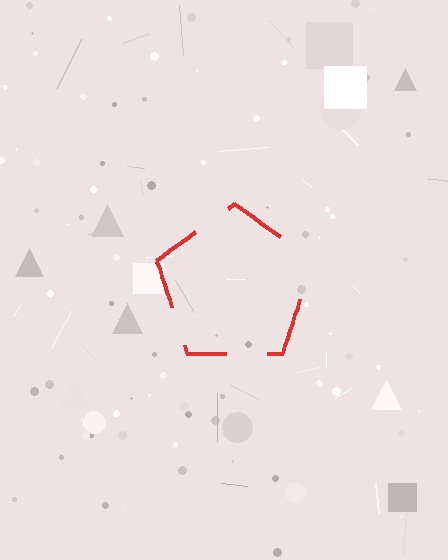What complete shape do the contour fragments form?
The contour fragments form a pentagon.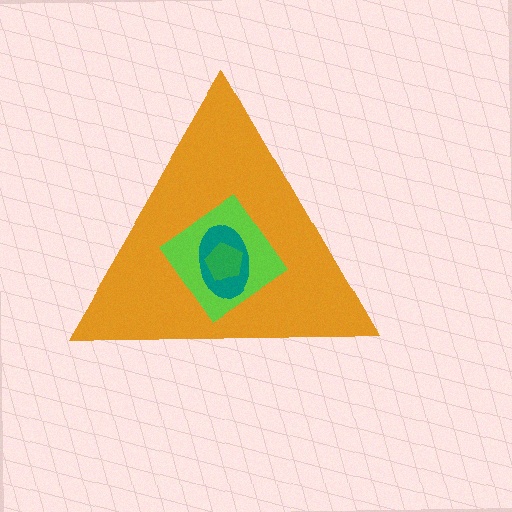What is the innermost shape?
The green pentagon.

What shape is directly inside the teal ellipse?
The green pentagon.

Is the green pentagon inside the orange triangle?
Yes.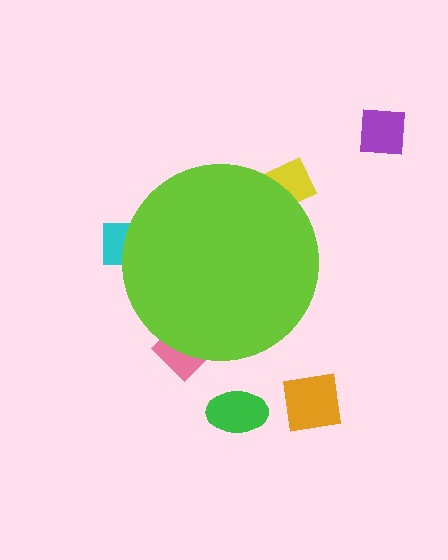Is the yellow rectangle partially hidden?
Yes, the yellow rectangle is partially hidden behind the lime circle.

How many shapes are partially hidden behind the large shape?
3 shapes are partially hidden.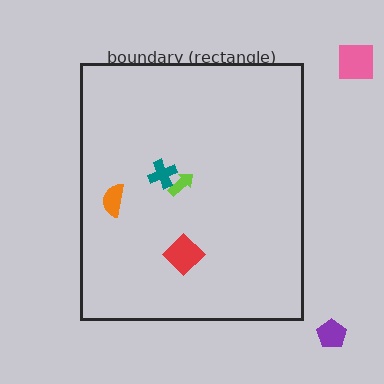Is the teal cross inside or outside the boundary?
Inside.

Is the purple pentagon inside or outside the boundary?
Outside.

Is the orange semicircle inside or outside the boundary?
Inside.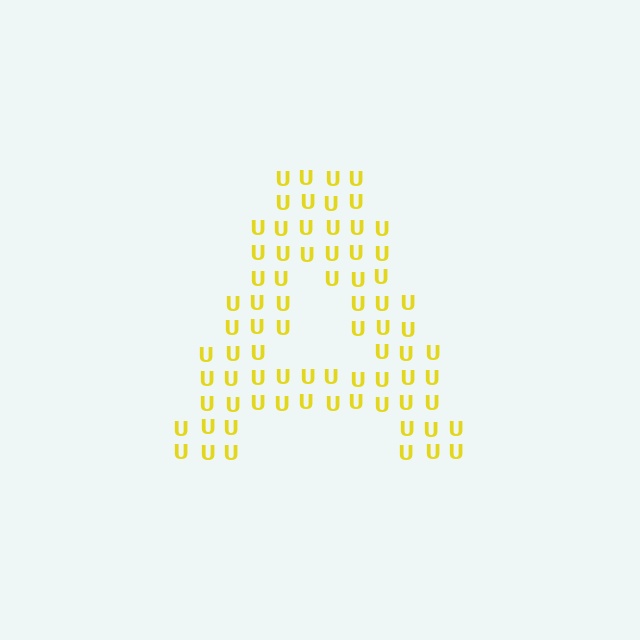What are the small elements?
The small elements are letter U's.